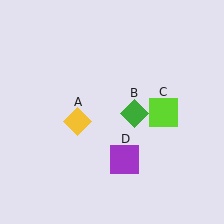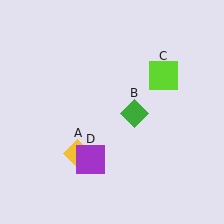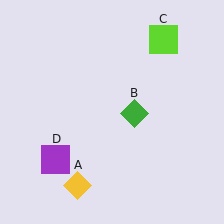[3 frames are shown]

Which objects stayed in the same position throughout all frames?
Green diamond (object B) remained stationary.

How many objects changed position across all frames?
3 objects changed position: yellow diamond (object A), lime square (object C), purple square (object D).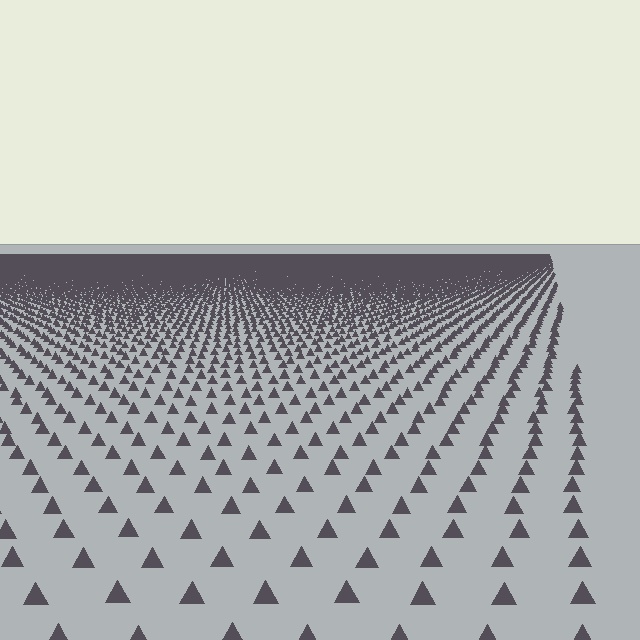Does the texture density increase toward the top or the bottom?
Density increases toward the top.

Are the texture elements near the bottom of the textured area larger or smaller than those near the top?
Larger. Near the bottom, elements are closer to the viewer and appear at a bigger on-screen size.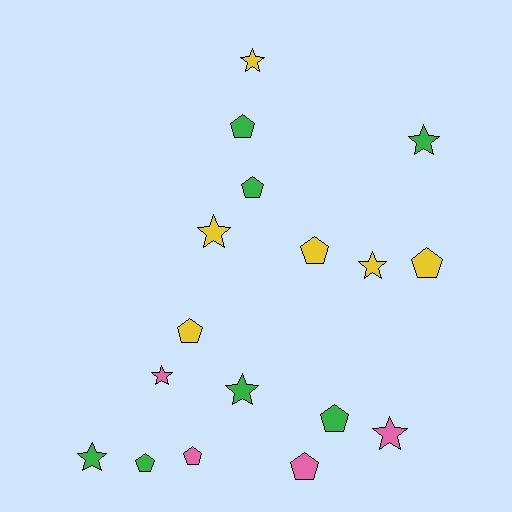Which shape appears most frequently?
Pentagon, with 9 objects.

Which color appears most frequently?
Green, with 7 objects.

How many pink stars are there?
There are 2 pink stars.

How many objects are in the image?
There are 17 objects.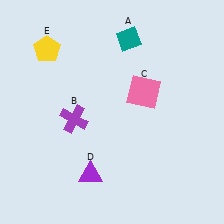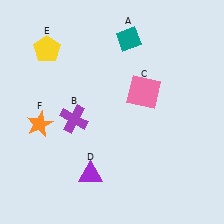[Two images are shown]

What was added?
An orange star (F) was added in Image 2.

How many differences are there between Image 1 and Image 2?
There is 1 difference between the two images.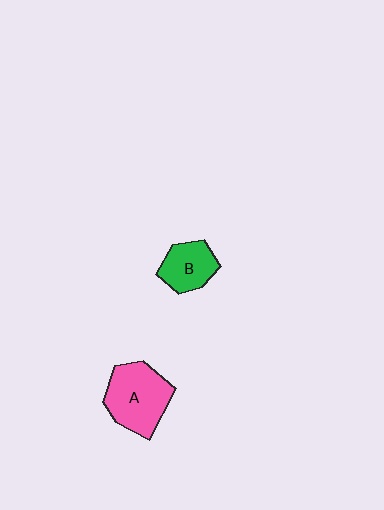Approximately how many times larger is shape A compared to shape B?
Approximately 1.6 times.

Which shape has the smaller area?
Shape B (green).